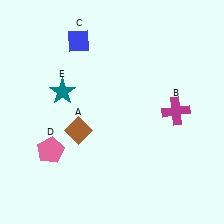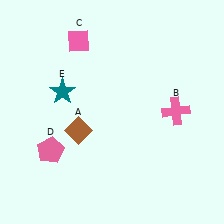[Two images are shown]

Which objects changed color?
B changed from magenta to pink. C changed from blue to pink.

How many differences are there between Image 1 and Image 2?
There are 2 differences between the two images.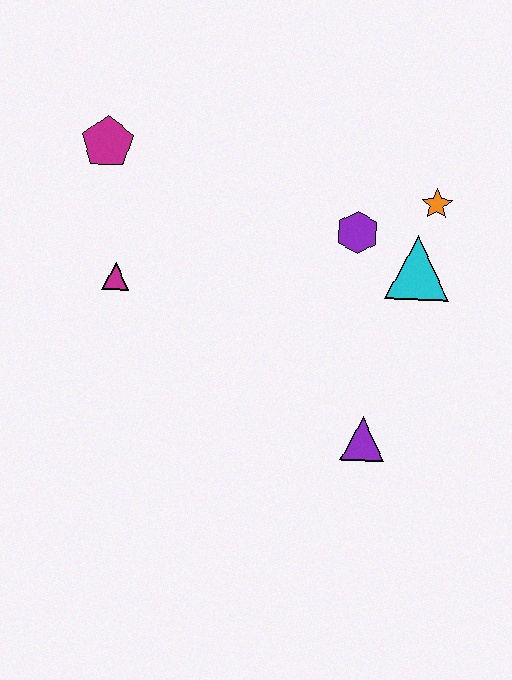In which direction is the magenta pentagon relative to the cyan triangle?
The magenta pentagon is to the left of the cyan triangle.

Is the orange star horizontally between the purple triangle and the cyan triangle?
No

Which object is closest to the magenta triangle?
The magenta pentagon is closest to the magenta triangle.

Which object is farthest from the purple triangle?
The magenta pentagon is farthest from the purple triangle.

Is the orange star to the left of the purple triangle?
No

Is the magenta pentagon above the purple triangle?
Yes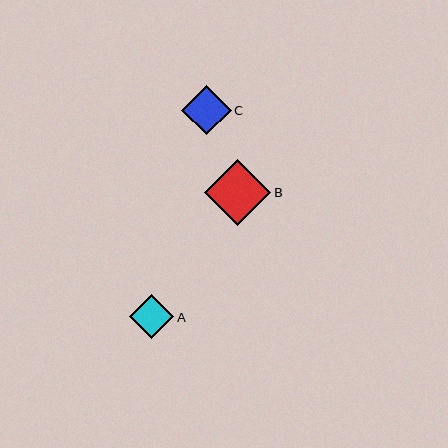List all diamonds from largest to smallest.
From largest to smallest: B, C, A.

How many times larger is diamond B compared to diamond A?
Diamond B is approximately 1.5 times the size of diamond A.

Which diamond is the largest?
Diamond B is the largest with a size of approximately 66 pixels.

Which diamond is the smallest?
Diamond A is the smallest with a size of approximately 45 pixels.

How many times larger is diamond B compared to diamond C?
Diamond B is approximately 1.3 times the size of diamond C.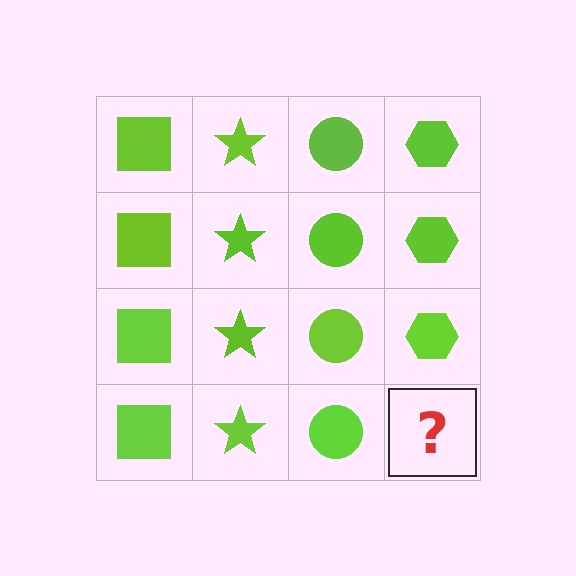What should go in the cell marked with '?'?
The missing cell should contain a lime hexagon.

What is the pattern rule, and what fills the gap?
The rule is that each column has a consistent shape. The gap should be filled with a lime hexagon.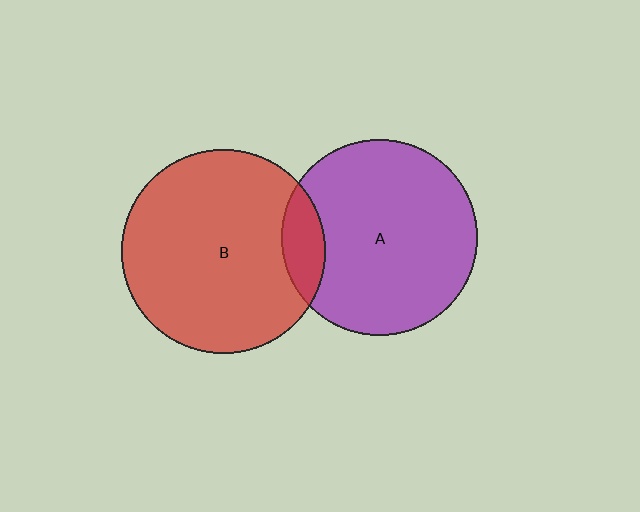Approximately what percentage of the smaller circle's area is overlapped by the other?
Approximately 10%.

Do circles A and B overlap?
Yes.